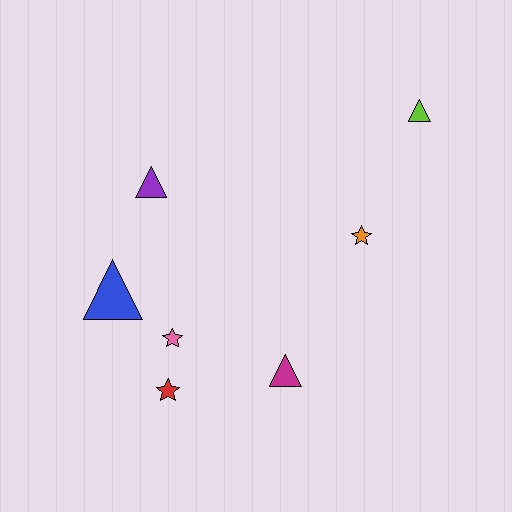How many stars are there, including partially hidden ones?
There are 3 stars.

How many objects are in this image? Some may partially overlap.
There are 7 objects.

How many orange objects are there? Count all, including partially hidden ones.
There is 1 orange object.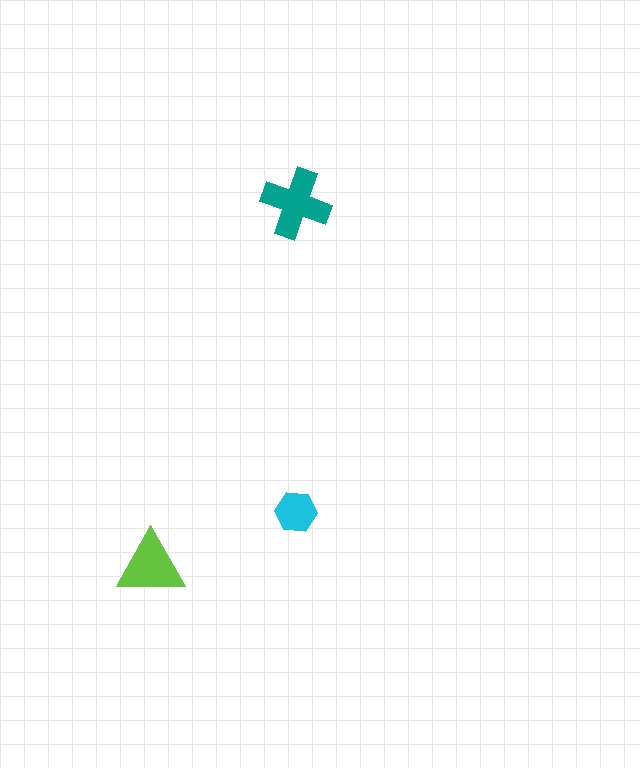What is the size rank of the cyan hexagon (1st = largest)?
3rd.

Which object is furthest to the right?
The cyan hexagon is rightmost.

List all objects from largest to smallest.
The teal cross, the lime triangle, the cyan hexagon.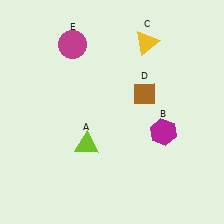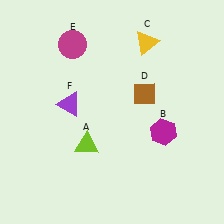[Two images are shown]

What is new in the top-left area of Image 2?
A purple triangle (F) was added in the top-left area of Image 2.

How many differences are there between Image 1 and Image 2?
There is 1 difference between the two images.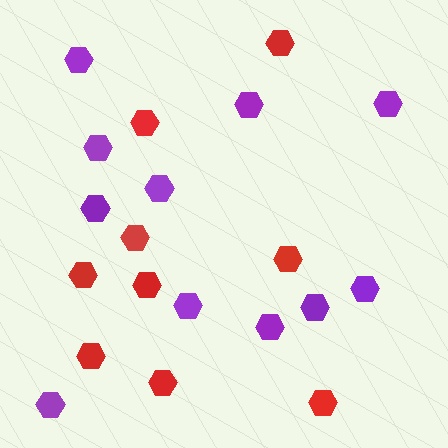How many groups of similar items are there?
There are 2 groups: one group of purple hexagons (11) and one group of red hexagons (9).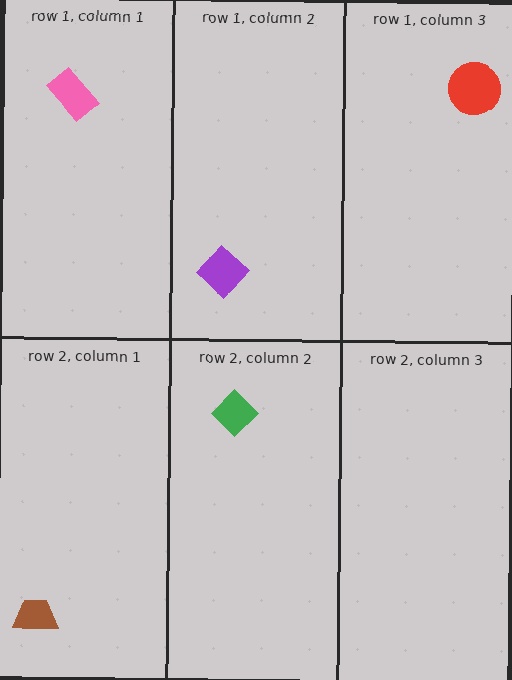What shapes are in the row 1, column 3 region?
The red circle.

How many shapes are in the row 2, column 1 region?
1.